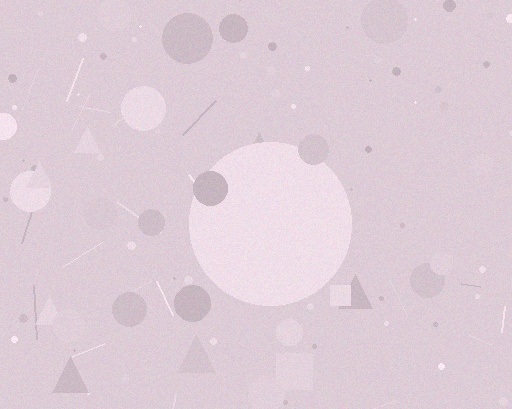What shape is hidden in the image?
A circle is hidden in the image.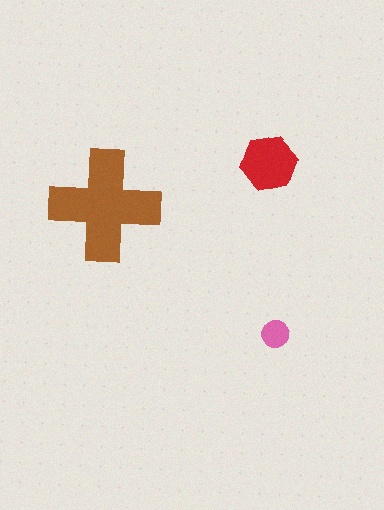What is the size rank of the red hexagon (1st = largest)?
2nd.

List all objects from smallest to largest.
The pink circle, the red hexagon, the brown cross.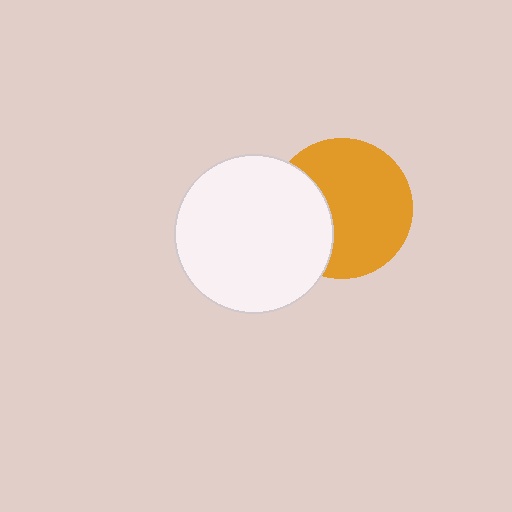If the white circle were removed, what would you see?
You would see the complete orange circle.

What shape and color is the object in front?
The object in front is a white circle.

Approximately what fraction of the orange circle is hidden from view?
Roughly 31% of the orange circle is hidden behind the white circle.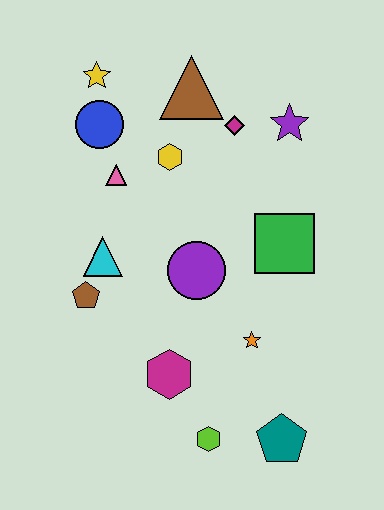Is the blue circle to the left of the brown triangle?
Yes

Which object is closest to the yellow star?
The blue circle is closest to the yellow star.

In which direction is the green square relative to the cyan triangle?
The green square is to the right of the cyan triangle.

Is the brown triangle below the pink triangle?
No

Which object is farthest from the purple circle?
The yellow star is farthest from the purple circle.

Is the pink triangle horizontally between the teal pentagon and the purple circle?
No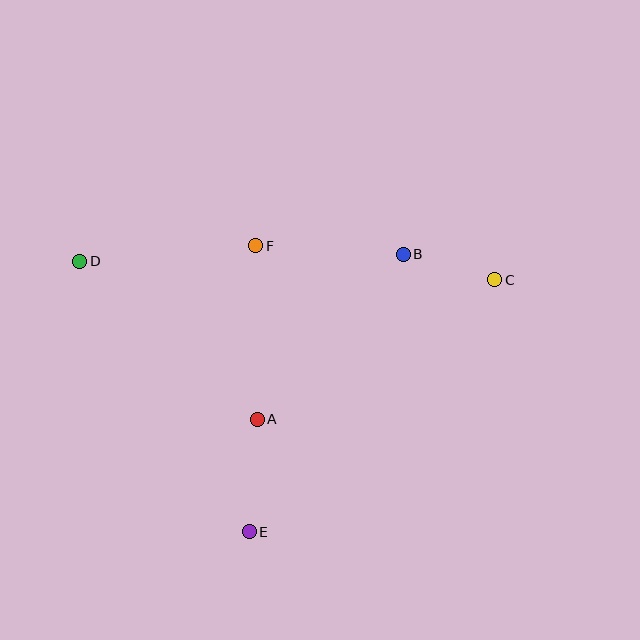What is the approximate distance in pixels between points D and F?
The distance between D and F is approximately 176 pixels.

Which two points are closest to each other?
Points B and C are closest to each other.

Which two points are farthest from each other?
Points C and D are farthest from each other.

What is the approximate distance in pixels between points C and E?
The distance between C and E is approximately 351 pixels.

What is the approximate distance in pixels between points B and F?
The distance between B and F is approximately 148 pixels.